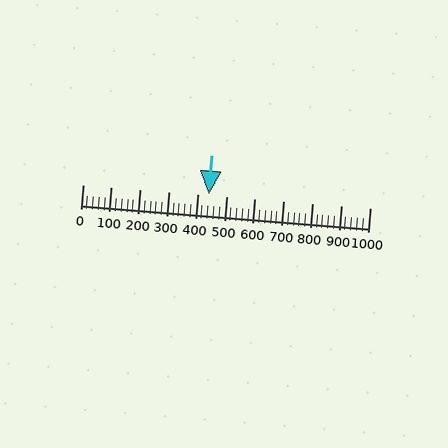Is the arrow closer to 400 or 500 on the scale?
The arrow is closer to 400.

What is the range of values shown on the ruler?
The ruler shows values from 0 to 1000.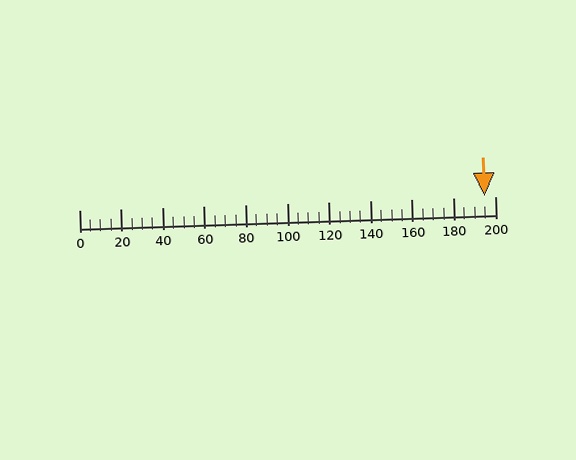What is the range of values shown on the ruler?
The ruler shows values from 0 to 200.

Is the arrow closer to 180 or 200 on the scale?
The arrow is closer to 200.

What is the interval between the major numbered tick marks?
The major tick marks are spaced 20 units apart.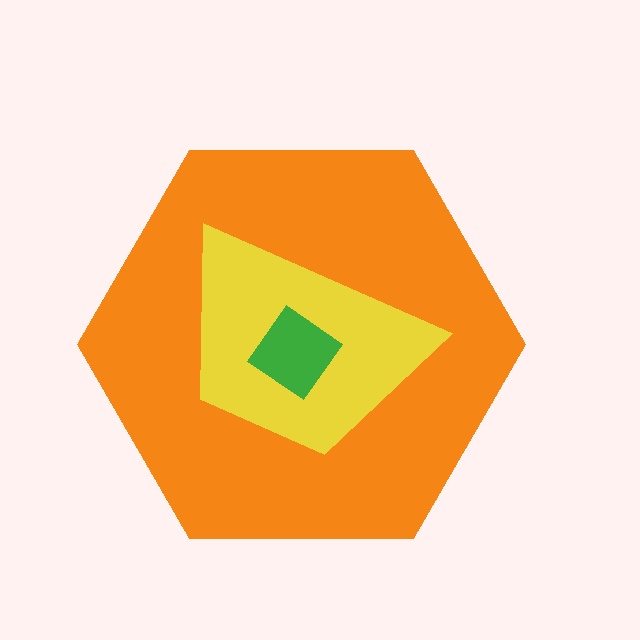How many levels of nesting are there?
3.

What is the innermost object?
The green diamond.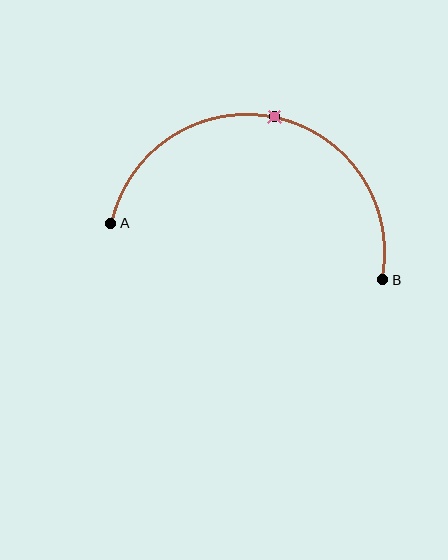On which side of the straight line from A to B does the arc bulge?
The arc bulges above the straight line connecting A and B.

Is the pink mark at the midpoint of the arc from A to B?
Yes. The pink mark lies on the arc at equal arc-length from both A and B — it is the arc midpoint.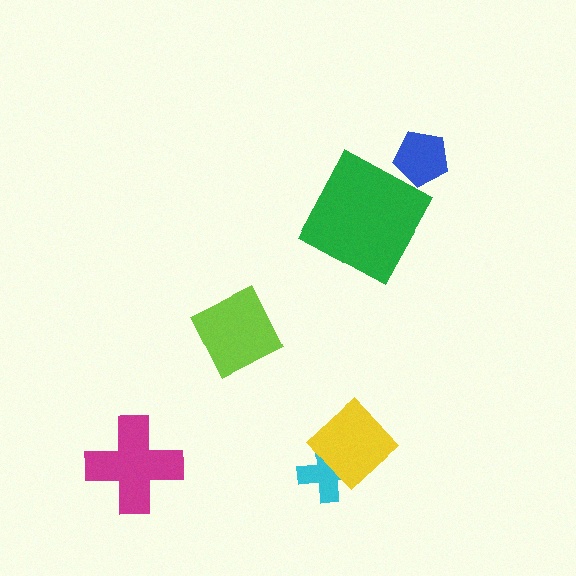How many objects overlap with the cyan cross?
1 object overlaps with the cyan cross.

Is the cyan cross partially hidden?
Yes, it is partially covered by another shape.